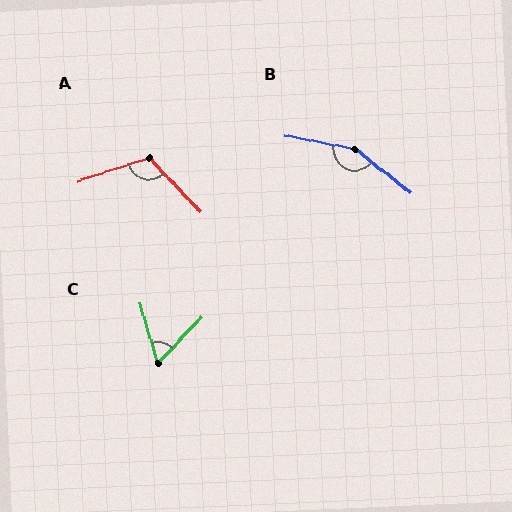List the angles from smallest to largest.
C (60°), A (116°), B (153°).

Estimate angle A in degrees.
Approximately 116 degrees.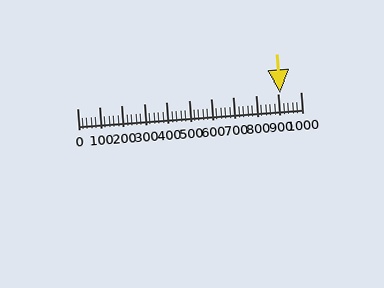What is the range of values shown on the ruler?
The ruler shows values from 0 to 1000.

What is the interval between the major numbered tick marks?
The major tick marks are spaced 100 units apart.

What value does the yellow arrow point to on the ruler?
The yellow arrow points to approximately 907.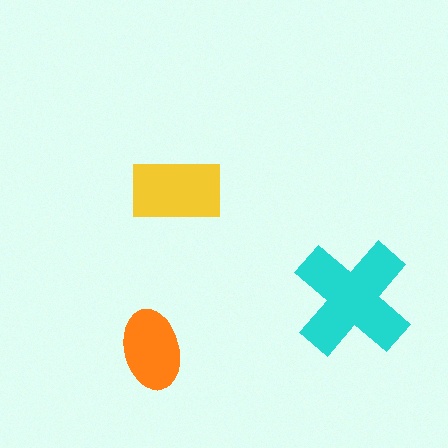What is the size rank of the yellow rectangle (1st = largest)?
2nd.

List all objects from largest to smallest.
The cyan cross, the yellow rectangle, the orange ellipse.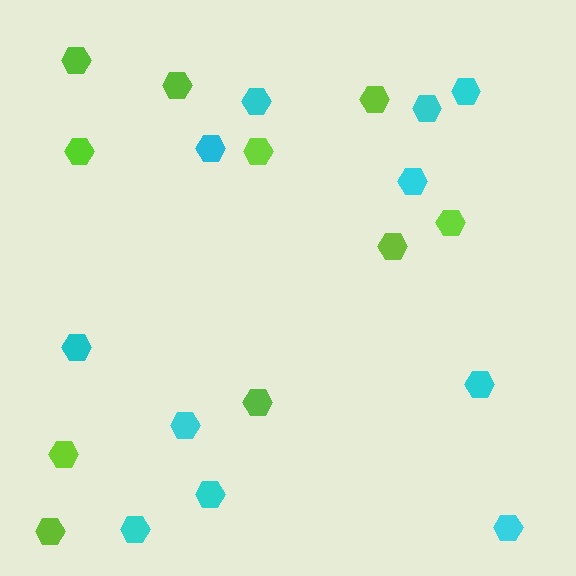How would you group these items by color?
There are 2 groups: one group of cyan hexagons (11) and one group of lime hexagons (10).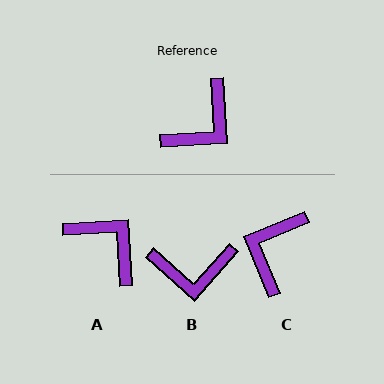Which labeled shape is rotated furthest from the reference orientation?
C, about 161 degrees away.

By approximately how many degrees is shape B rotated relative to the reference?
Approximately 45 degrees clockwise.